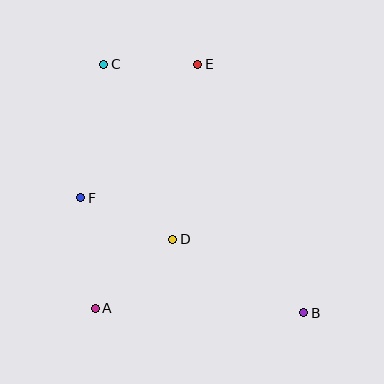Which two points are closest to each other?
Points C and E are closest to each other.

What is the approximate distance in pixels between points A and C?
The distance between A and C is approximately 244 pixels.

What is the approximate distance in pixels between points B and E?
The distance between B and E is approximately 270 pixels.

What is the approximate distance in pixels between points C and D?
The distance between C and D is approximately 188 pixels.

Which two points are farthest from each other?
Points B and C are farthest from each other.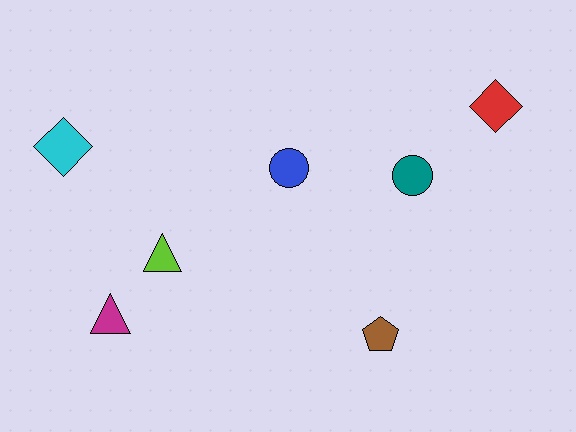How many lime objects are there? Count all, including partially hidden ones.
There is 1 lime object.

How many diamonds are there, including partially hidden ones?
There are 2 diamonds.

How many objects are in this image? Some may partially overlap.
There are 7 objects.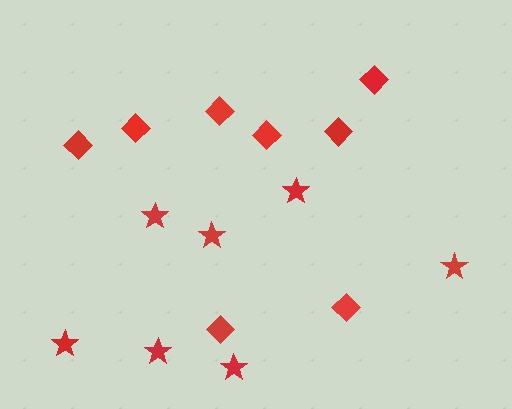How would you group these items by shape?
There are 2 groups: one group of diamonds (8) and one group of stars (7).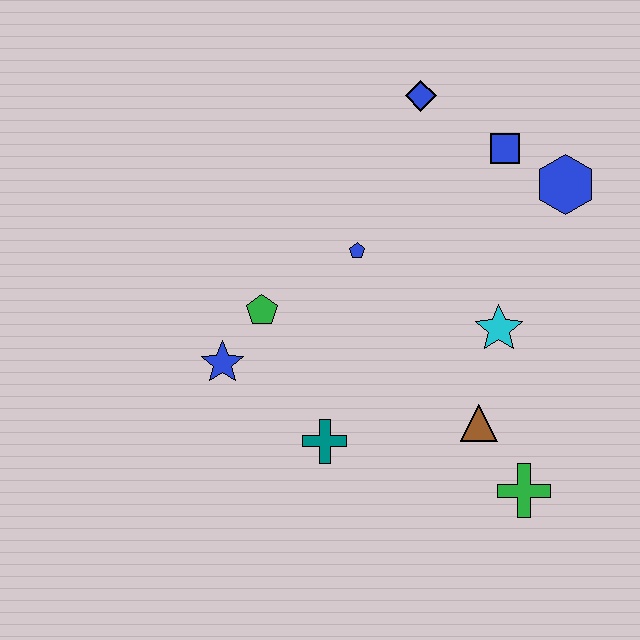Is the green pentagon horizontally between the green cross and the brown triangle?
No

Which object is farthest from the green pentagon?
The blue hexagon is farthest from the green pentagon.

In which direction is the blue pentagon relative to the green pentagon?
The blue pentagon is to the right of the green pentagon.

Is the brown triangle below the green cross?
No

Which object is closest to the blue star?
The green pentagon is closest to the blue star.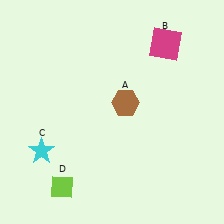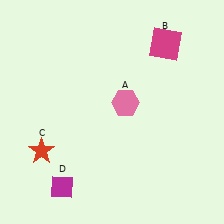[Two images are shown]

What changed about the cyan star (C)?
In Image 1, C is cyan. In Image 2, it changed to red.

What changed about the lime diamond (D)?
In Image 1, D is lime. In Image 2, it changed to magenta.